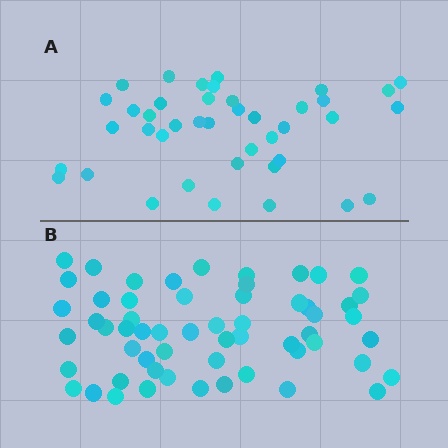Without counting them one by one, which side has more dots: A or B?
Region B (the bottom region) has more dots.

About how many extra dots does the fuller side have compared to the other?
Region B has approximately 15 more dots than region A.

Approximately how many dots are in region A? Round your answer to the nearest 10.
About 40 dots. (The exact count is 41, which rounds to 40.)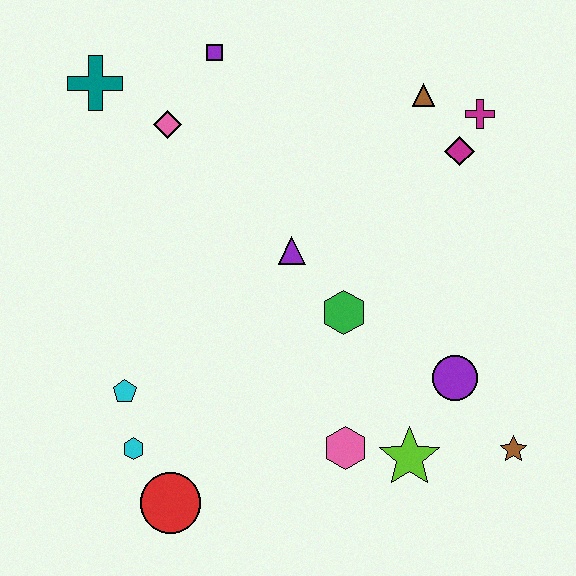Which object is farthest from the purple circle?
The teal cross is farthest from the purple circle.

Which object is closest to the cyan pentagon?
The cyan hexagon is closest to the cyan pentagon.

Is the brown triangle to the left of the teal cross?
No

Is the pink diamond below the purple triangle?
No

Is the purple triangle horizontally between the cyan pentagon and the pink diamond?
No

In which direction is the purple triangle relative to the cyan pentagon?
The purple triangle is to the right of the cyan pentagon.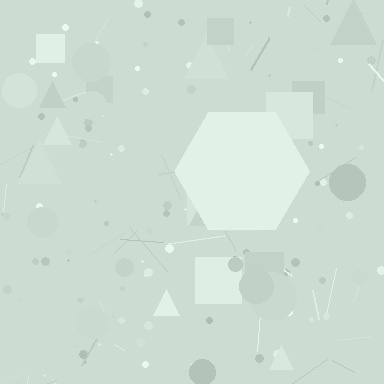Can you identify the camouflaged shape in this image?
The camouflaged shape is a hexagon.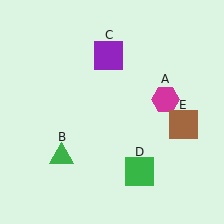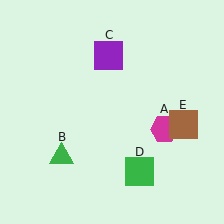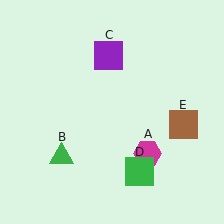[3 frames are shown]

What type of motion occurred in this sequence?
The magenta hexagon (object A) rotated clockwise around the center of the scene.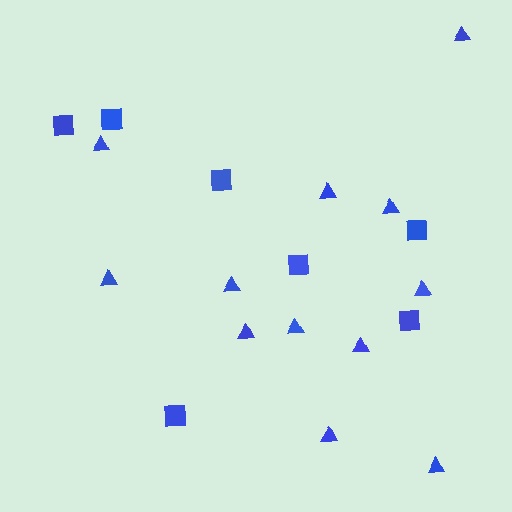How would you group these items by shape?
There are 2 groups: one group of triangles (12) and one group of squares (7).